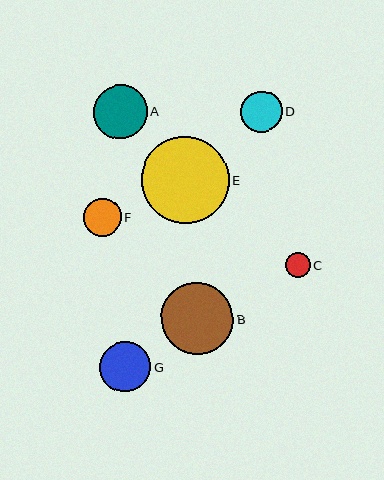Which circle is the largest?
Circle E is the largest with a size of approximately 88 pixels.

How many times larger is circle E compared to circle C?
Circle E is approximately 3.5 times the size of circle C.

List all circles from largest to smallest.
From largest to smallest: E, B, A, G, D, F, C.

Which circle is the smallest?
Circle C is the smallest with a size of approximately 25 pixels.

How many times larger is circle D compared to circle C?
Circle D is approximately 1.6 times the size of circle C.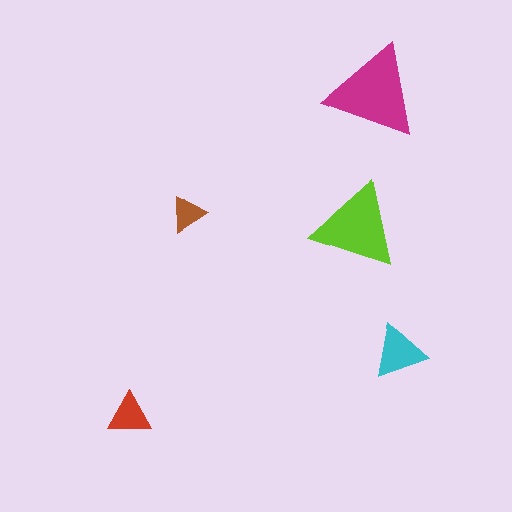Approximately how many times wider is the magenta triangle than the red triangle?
About 2 times wider.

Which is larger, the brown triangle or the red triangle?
The red one.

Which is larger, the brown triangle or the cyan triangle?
The cyan one.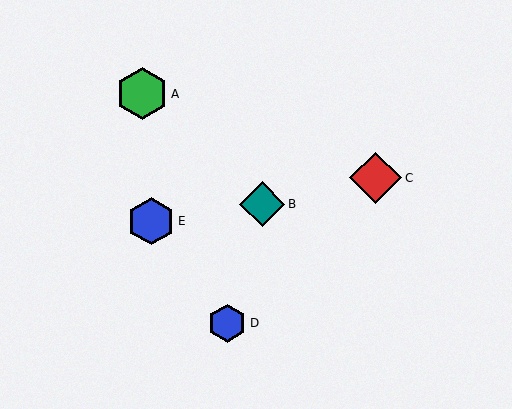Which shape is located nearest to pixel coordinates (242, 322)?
The blue hexagon (labeled D) at (227, 323) is nearest to that location.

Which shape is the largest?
The red diamond (labeled C) is the largest.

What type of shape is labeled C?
Shape C is a red diamond.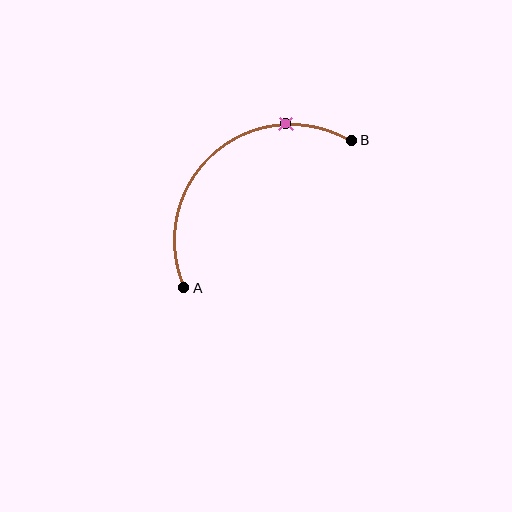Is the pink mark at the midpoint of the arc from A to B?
No. The pink mark lies on the arc but is closer to endpoint B. The arc midpoint would be at the point on the curve equidistant along the arc from both A and B.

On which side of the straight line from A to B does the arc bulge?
The arc bulges above and to the left of the straight line connecting A and B.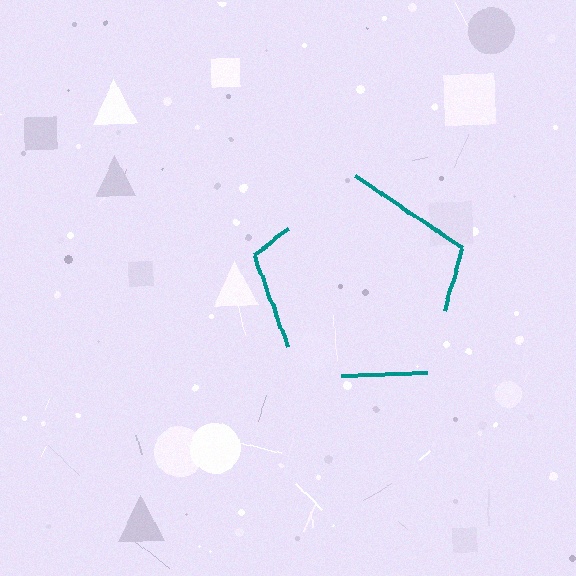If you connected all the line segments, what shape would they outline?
They would outline a pentagon.